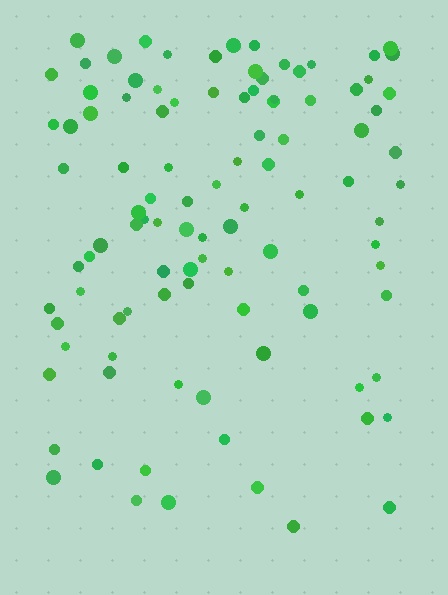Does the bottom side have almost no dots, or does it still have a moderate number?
Still a moderate number, just noticeably fewer than the top.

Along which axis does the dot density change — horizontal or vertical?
Vertical.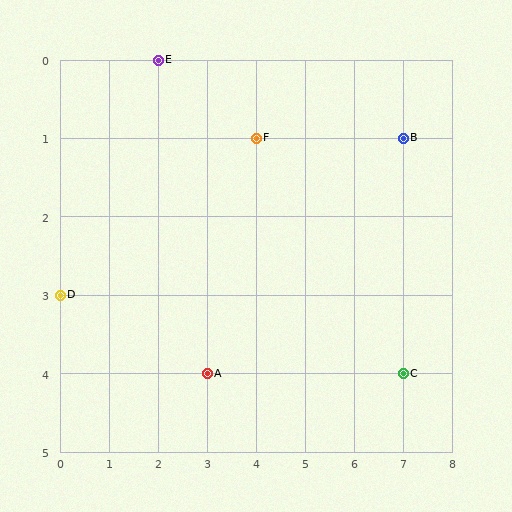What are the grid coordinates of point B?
Point B is at grid coordinates (7, 1).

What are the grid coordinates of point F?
Point F is at grid coordinates (4, 1).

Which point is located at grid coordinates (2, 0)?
Point E is at (2, 0).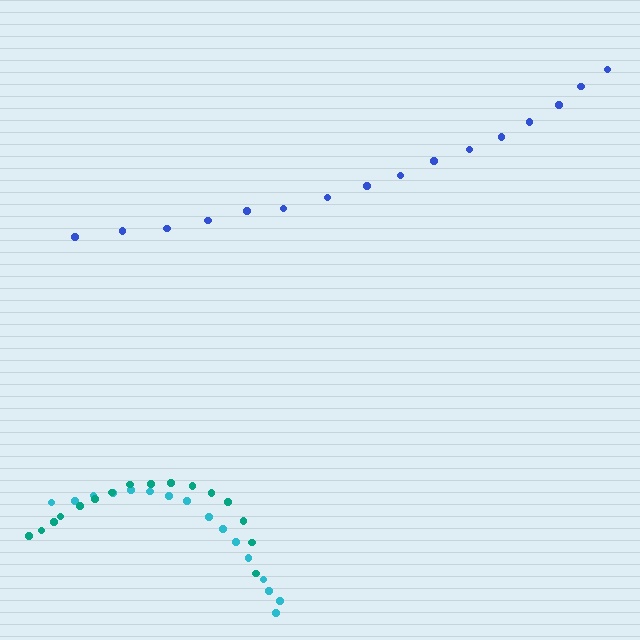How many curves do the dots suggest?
There are 3 distinct paths.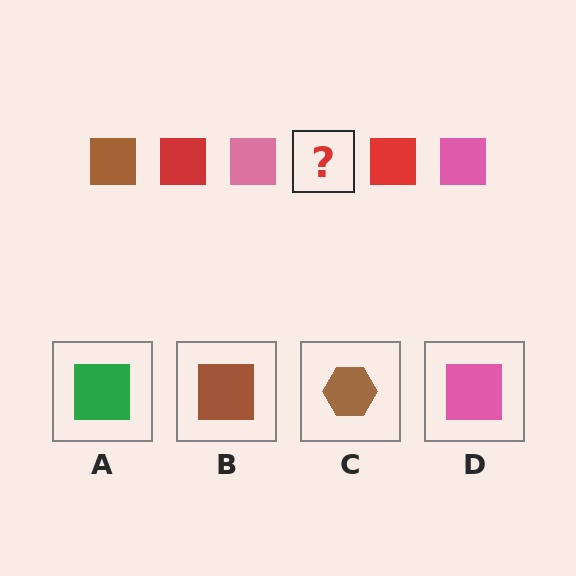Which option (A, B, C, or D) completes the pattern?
B.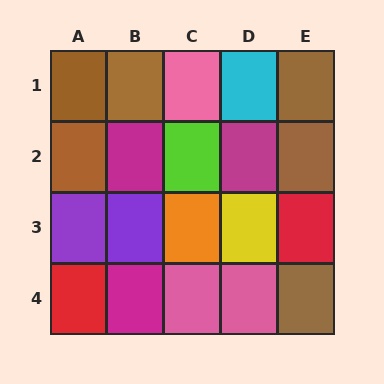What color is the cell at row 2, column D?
Magenta.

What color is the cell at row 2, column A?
Brown.